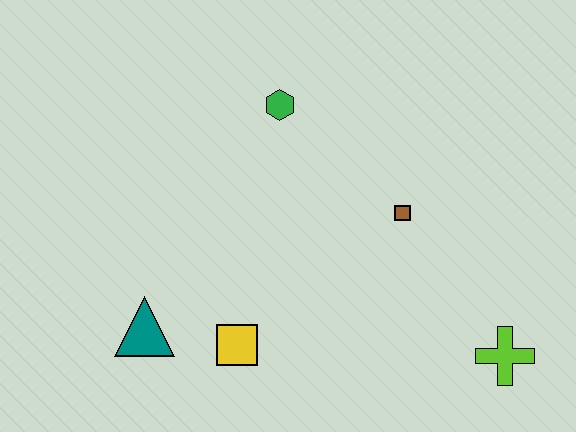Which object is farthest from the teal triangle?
The lime cross is farthest from the teal triangle.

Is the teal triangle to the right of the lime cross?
No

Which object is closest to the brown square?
The green hexagon is closest to the brown square.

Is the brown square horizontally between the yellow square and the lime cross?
Yes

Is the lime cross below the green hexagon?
Yes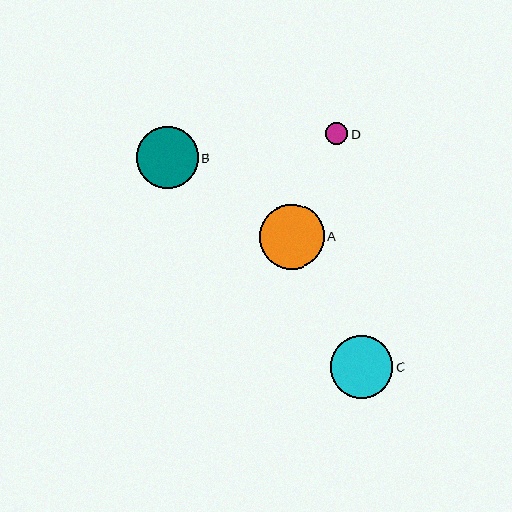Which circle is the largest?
Circle A is the largest with a size of approximately 64 pixels.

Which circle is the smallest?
Circle D is the smallest with a size of approximately 22 pixels.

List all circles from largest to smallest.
From largest to smallest: A, C, B, D.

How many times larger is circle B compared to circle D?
Circle B is approximately 2.8 times the size of circle D.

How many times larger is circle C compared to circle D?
Circle C is approximately 2.8 times the size of circle D.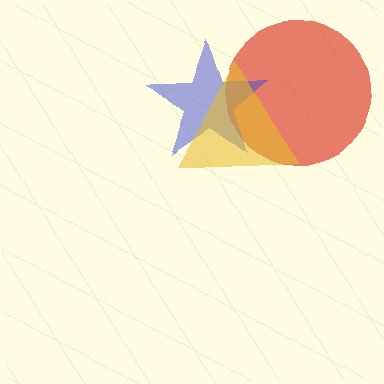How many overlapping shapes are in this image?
There are 3 overlapping shapes in the image.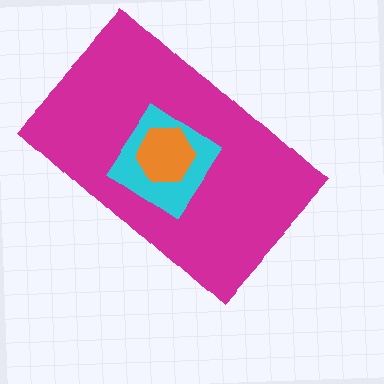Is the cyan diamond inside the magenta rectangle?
Yes.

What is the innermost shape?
The orange hexagon.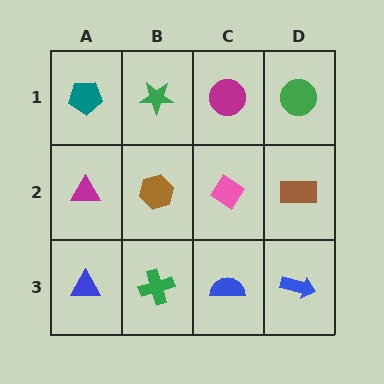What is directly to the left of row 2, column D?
A pink diamond.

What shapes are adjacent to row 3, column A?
A magenta triangle (row 2, column A), a green cross (row 3, column B).